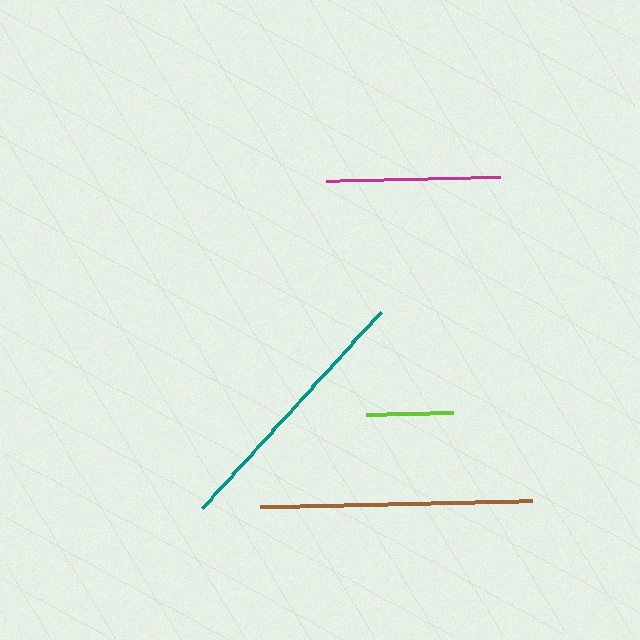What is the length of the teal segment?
The teal segment is approximately 266 pixels long.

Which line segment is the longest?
The brown line is the longest at approximately 272 pixels.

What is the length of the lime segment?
The lime segment is approximately 87 pixels long.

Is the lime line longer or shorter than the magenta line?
The magenta line is longer than the lime line.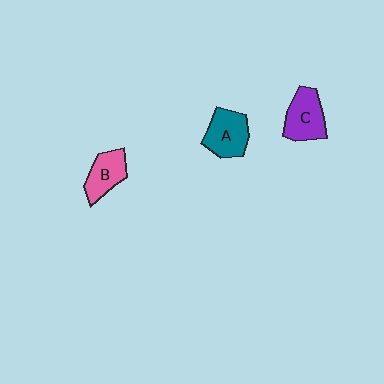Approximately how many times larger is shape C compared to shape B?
Approximately 1.2 times.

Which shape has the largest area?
Shape C (purple).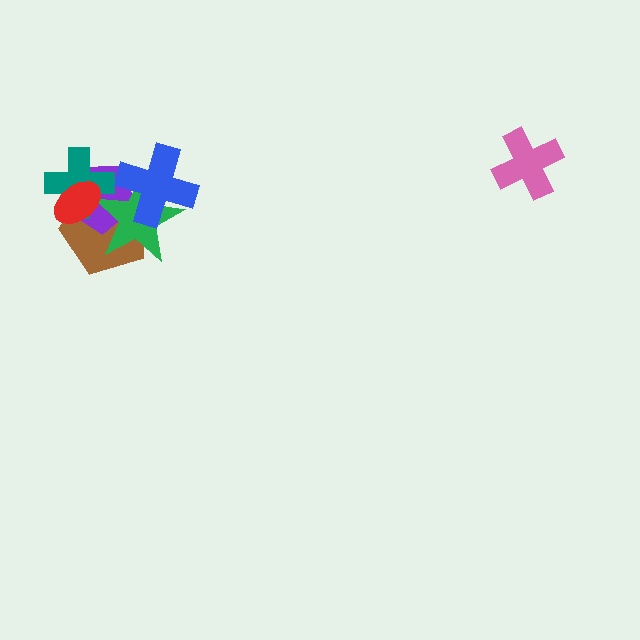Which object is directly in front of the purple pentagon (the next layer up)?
The teal cross is directly in front of the purple pentagon.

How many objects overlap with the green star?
5 objects overlap with the green star.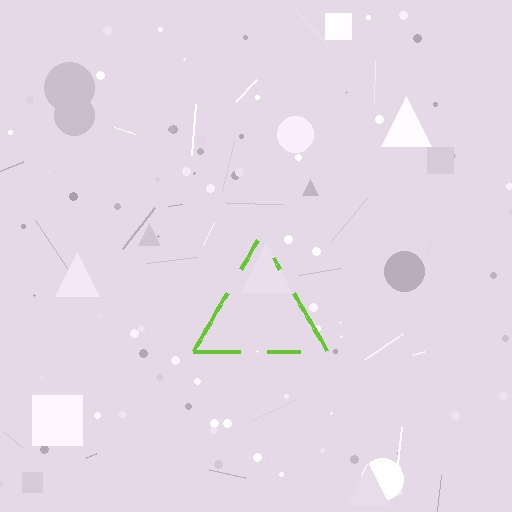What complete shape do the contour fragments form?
The contour fragments form a triangle.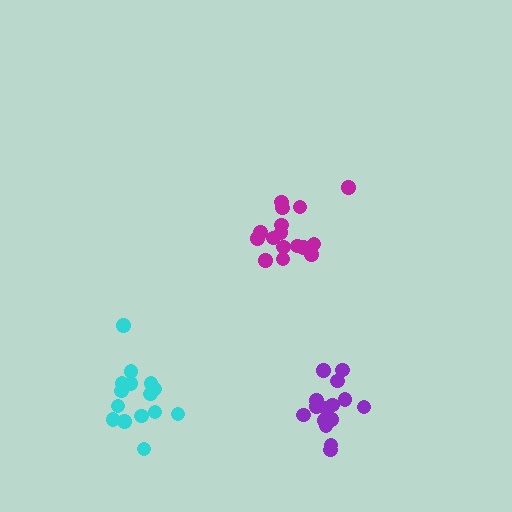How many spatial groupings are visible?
There are 3 spatial groupings.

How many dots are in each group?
Group 1: 16 dots, Group 2: 15 dots, Group 3: 17 dots (48 total).